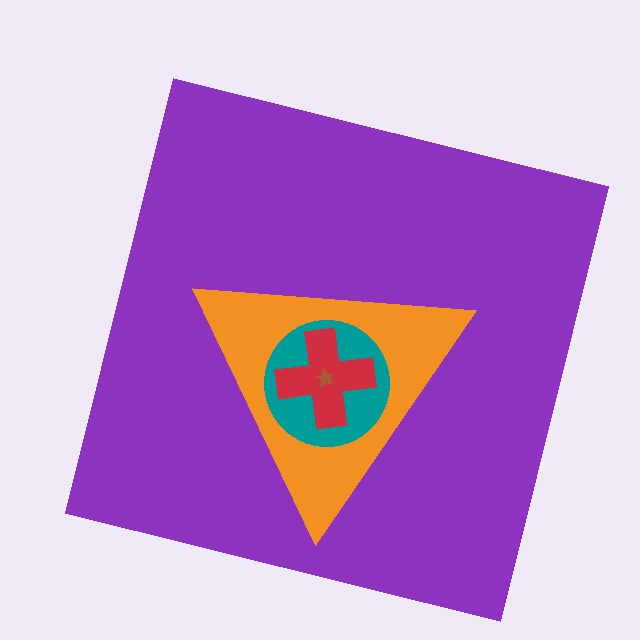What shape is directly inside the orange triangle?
The teal circle.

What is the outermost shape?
The purple square.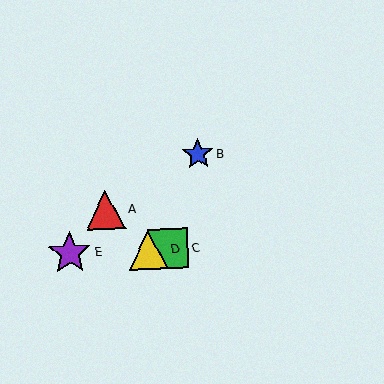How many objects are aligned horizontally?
3 objects (C, D, E) are aligned horizontally.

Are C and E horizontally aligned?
Yes, both are at y≈249.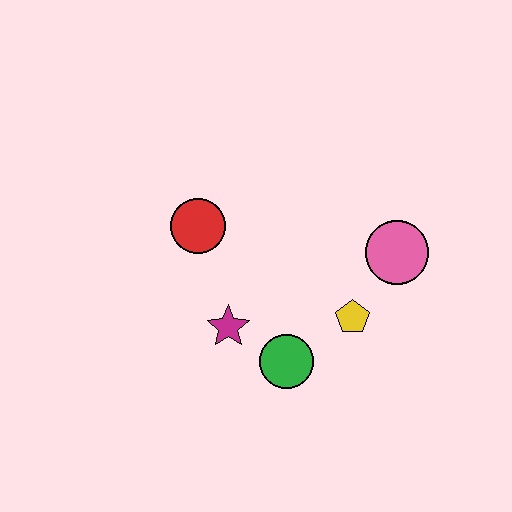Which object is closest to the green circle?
The magenta star is closest to the green circle.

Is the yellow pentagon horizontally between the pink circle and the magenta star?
Yes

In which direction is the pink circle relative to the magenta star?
The pink circle is to the right of the magenta star.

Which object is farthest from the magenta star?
The pink circle is farthest from the magenta star.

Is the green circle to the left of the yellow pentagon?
Yes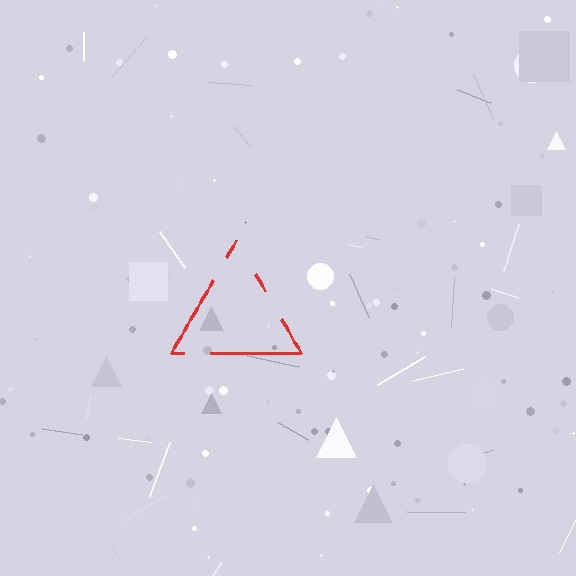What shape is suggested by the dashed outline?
The dashed outline suggests a triangle.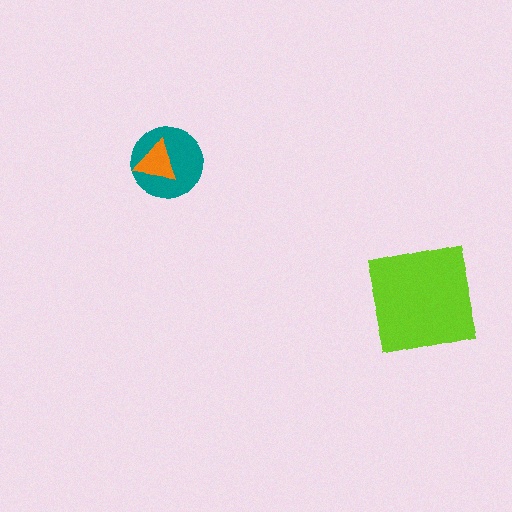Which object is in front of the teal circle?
The orange triangle is in front of the teal circle.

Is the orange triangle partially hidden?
No, no other shape covers it.